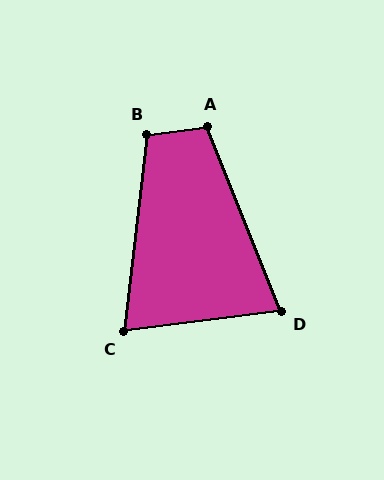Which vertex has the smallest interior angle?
D, at approximately 75 degrees.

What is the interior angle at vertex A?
Approximately 104 degrees (obtuse).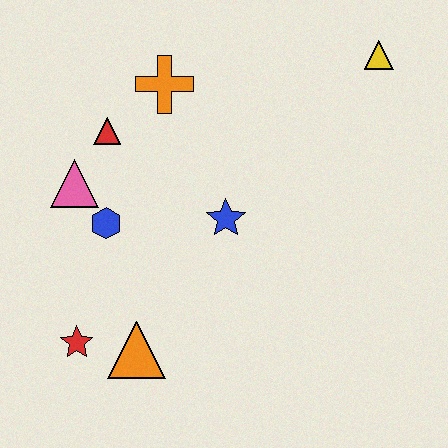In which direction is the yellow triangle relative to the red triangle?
The yellow triangle is to the right of the red triangle.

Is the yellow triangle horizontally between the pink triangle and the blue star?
No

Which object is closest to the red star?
The orange triangle is closest to the red star.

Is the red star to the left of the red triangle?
Yes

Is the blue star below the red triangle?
Yes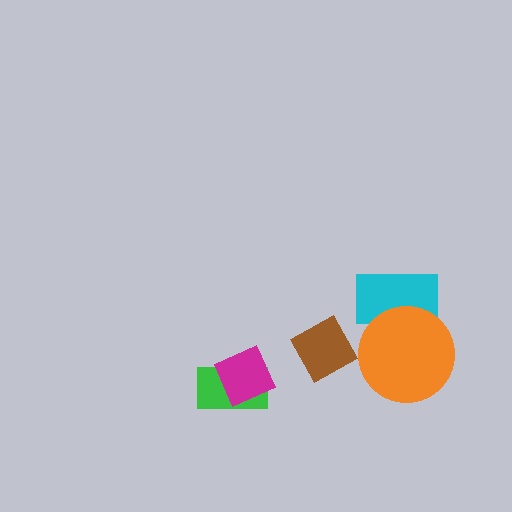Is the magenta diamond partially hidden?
No, no other shape covers it.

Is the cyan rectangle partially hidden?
Yes, it is partially covered by another shape.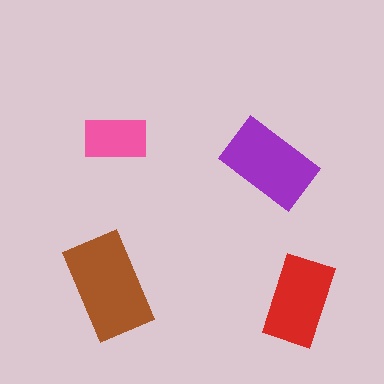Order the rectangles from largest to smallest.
the brown one, the purple one, the red one, the pink one.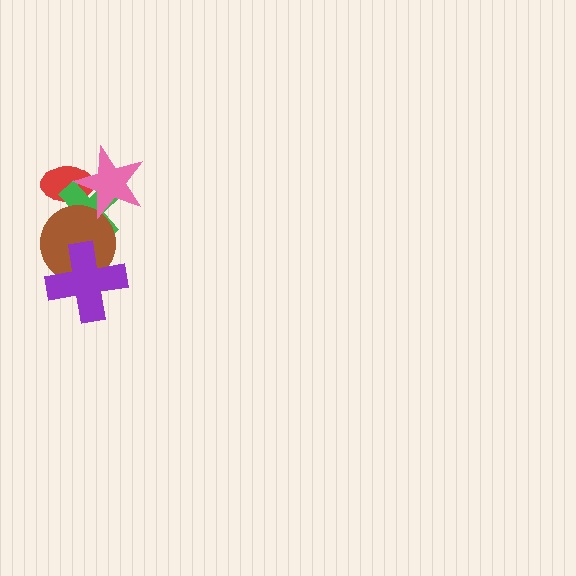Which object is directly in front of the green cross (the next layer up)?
The brown circle is directly in front of the green cross.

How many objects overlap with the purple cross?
1 object overlaps with the purple cross.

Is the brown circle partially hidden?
Yes, it is partially covered by another shape.